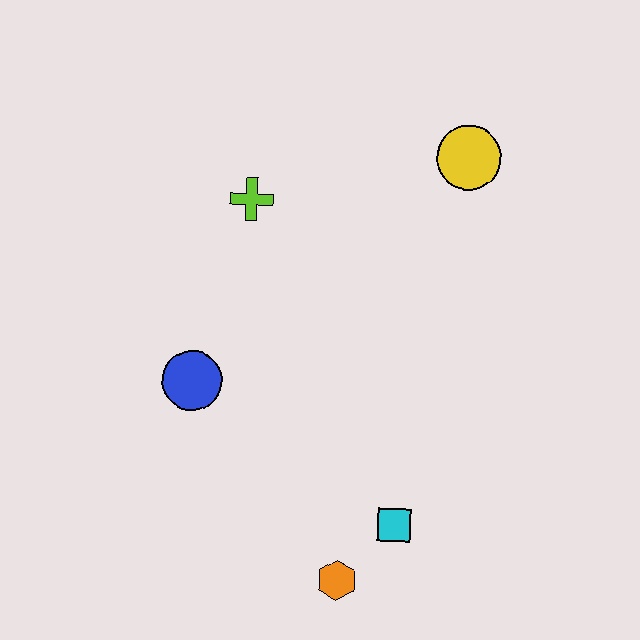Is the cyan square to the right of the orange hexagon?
Yes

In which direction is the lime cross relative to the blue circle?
The lime cross is above the blue circle.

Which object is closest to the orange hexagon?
The cyan square is closest to the orange hexagon.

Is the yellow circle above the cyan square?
Yes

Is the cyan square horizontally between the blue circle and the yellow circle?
Yes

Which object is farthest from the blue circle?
The yellow circle is farthest from the blue circle.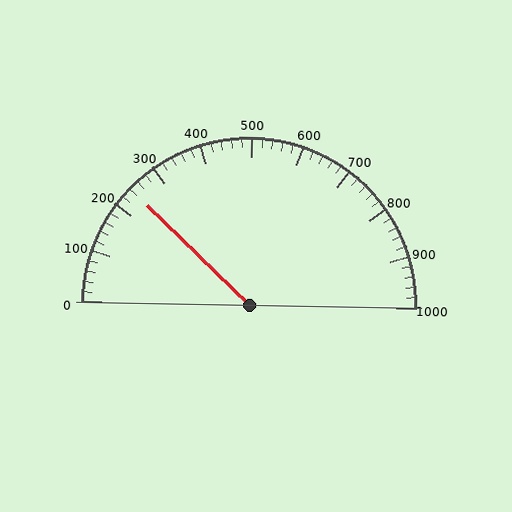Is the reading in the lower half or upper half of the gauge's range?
The reading is in the lower half of the range (0 to 1000).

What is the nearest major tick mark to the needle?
The nearest major tick mark is 200.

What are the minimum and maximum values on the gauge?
The gauge ranges from 0 to 1000.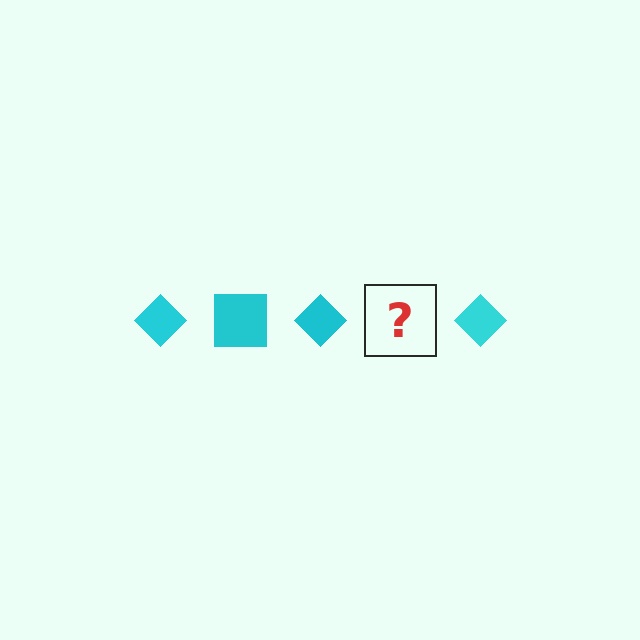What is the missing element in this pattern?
The missing element is a cyan square.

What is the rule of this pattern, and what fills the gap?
The rule is that the pattern cycles through diamond, square shapes in cyan. The gap should be filled with a cyan square.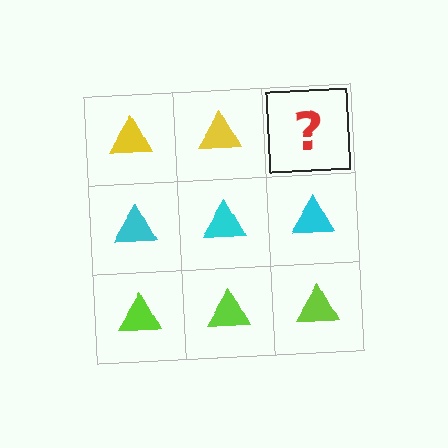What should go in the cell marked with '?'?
The missing cell should contain a yellow triangle.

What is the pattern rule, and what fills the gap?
The rule is that each row has a consistent color. The gap should be filled with a yellow triangle.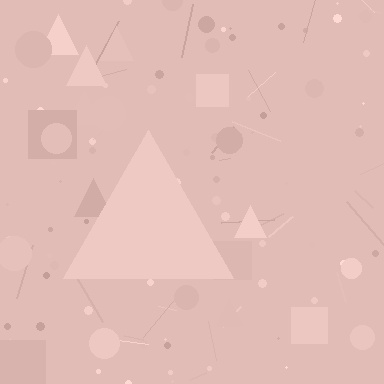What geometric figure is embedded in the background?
A triangle is embedded in the background.